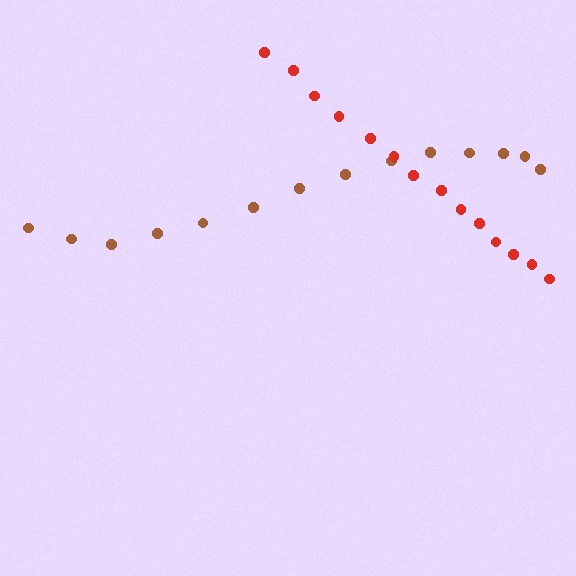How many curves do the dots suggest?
There are 2 distinct paths.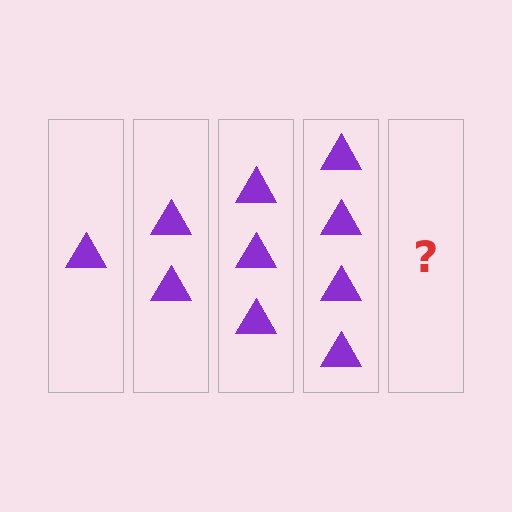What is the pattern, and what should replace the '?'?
The pattern is that each step adds one more triangle. The '?' should be 5 triangles.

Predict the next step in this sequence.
The next step is 5 triangles.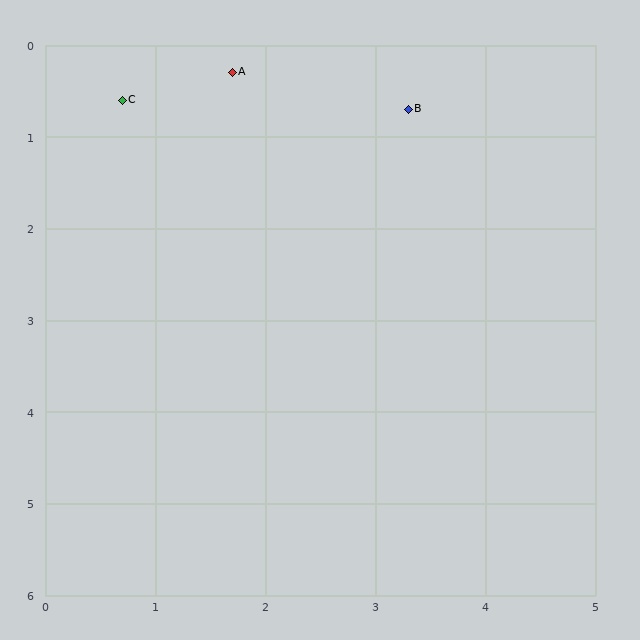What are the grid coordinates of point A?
Point A is at approximately (1.7, 0.3).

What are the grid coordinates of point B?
Point B is at approximately (3.3, 0.7).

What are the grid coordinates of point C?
Point C is at approximately (0.7, 0.6).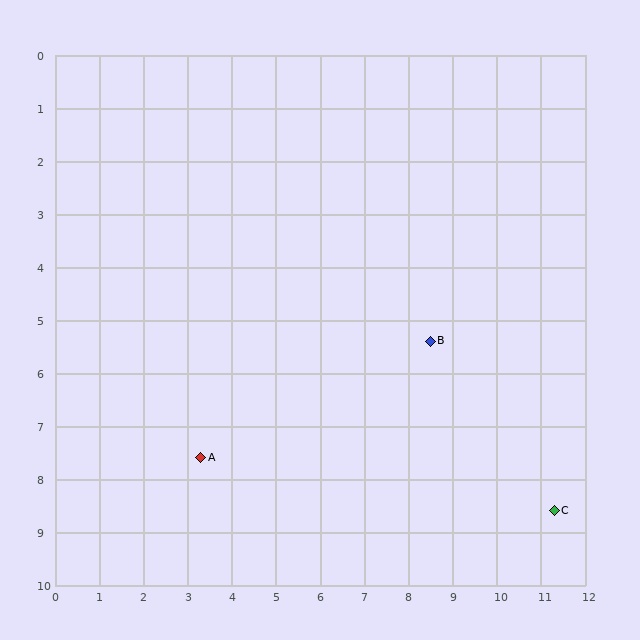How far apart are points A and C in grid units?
Points A and C are about 8.1 grid units apart.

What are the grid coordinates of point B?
Point B is at approximately (8.5, 5.4).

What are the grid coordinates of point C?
Point C is at approximately (11.3, 8.6).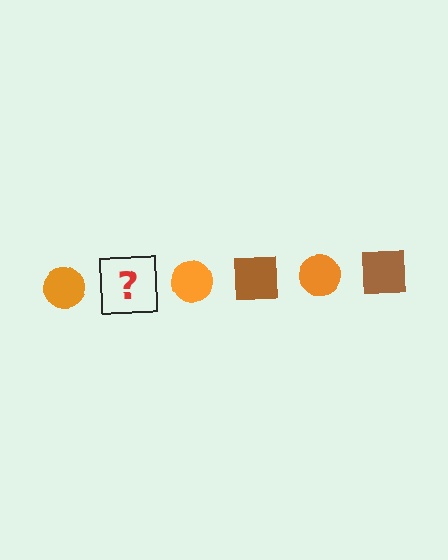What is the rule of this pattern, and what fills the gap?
The rule is that the pattern alternates between orange circle and brown square. The gap should be filled with a brown square.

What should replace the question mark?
The question mark should be replaced with a brown square.